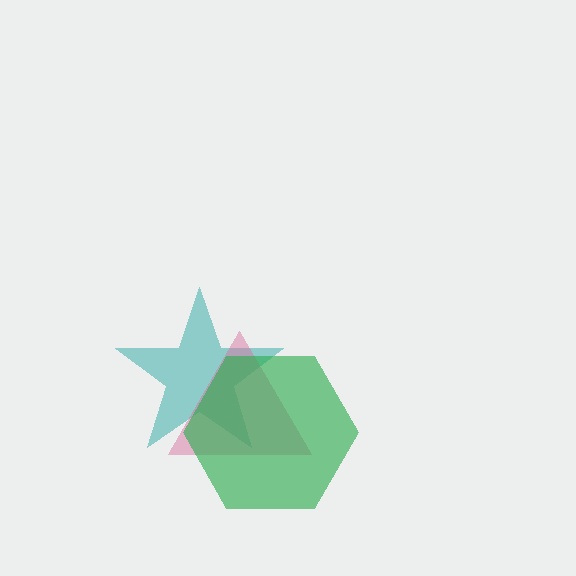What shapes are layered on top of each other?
The layered shapes are: a teal star, a pink triangle, a green hexagon.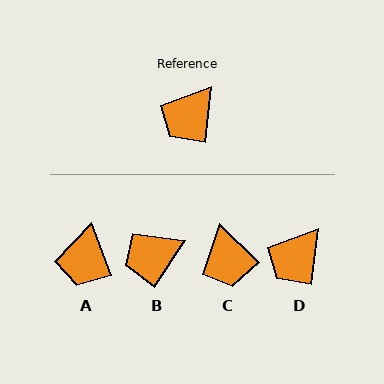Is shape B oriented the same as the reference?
No, it is off by about 28 degrees.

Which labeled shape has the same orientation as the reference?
D.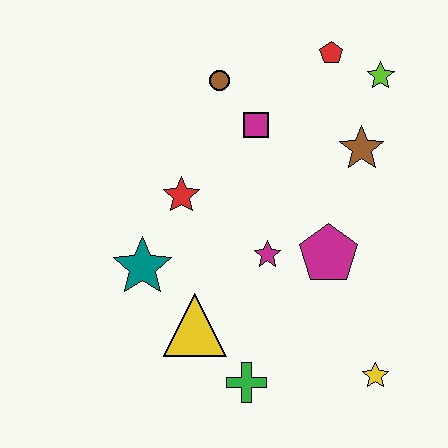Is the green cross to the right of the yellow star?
No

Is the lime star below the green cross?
No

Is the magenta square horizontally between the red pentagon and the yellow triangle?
Yes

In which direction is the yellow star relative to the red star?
The yellow star is to the right of the red star.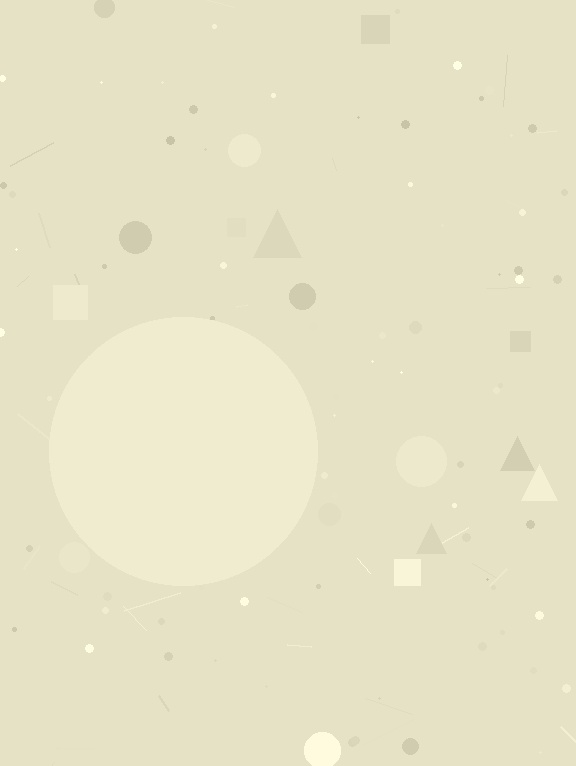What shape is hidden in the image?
A circle is hidden in the image.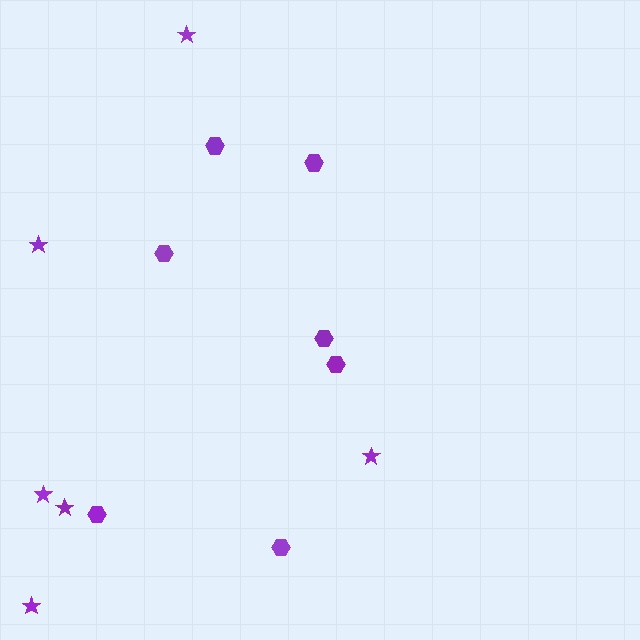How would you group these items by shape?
There are 2 groups: one group of stars (6) and one group of hexagons (7).